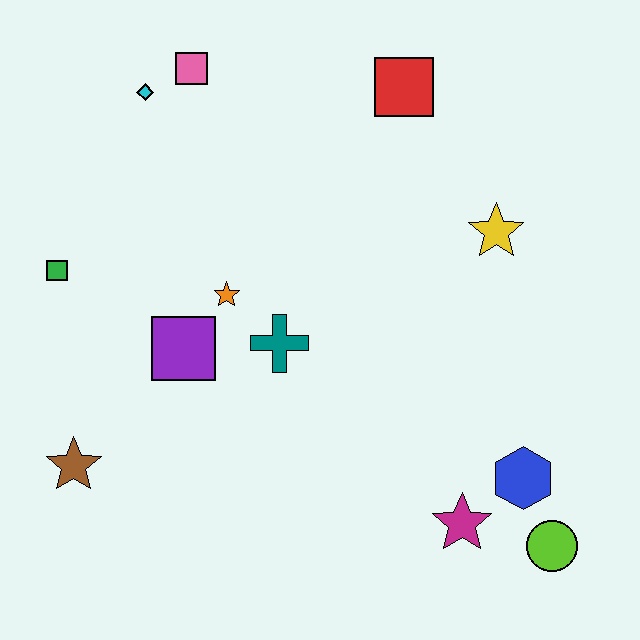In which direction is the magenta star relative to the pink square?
The magenta star is below the pink square.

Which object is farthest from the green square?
The lime circle is farthest from the green square.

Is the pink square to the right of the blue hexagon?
No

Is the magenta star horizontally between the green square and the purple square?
No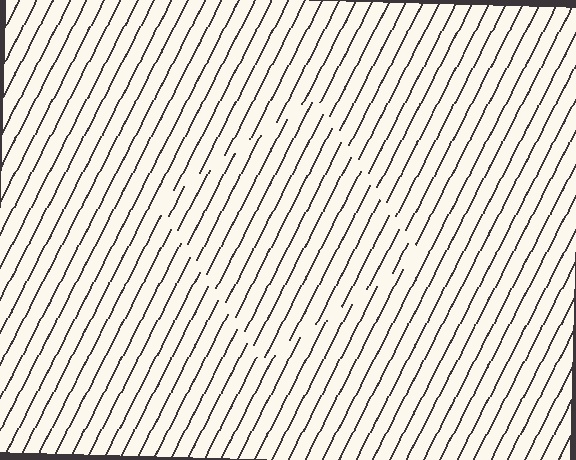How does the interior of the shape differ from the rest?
The interior of the shape contains the same grating, shifted by half a period — the contour is defined by the phase discontinuity where line-ends from the inner and outer gratings abut.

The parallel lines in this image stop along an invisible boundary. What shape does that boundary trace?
An illusory square. The interior of the shape contains the same grating, shifted by half a period — the contour is defined by the phase discontinuity where line-ends from the inner and outer gratings abut.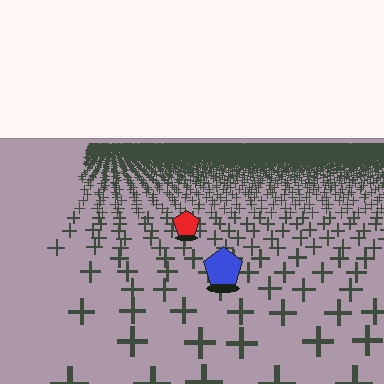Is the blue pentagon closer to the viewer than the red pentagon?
Yes. The blue pentagon is closer — you can tell from the texture gradient: the ground texture is coarser near it.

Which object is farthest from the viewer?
The red pentagon is farthest from the viewer. It appears smaller and the ground texture around it is denser.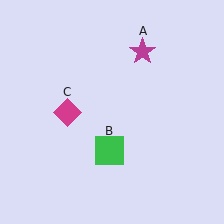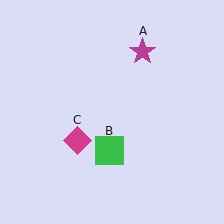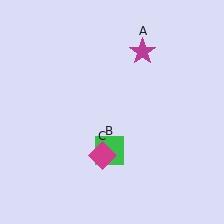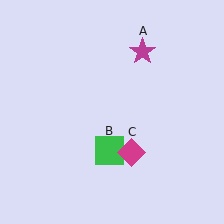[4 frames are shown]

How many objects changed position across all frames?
1 object changed position: magenta diamond (object C).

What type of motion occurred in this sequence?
The magenta diamond (object C) rotated counterclockwise around the center of the scene.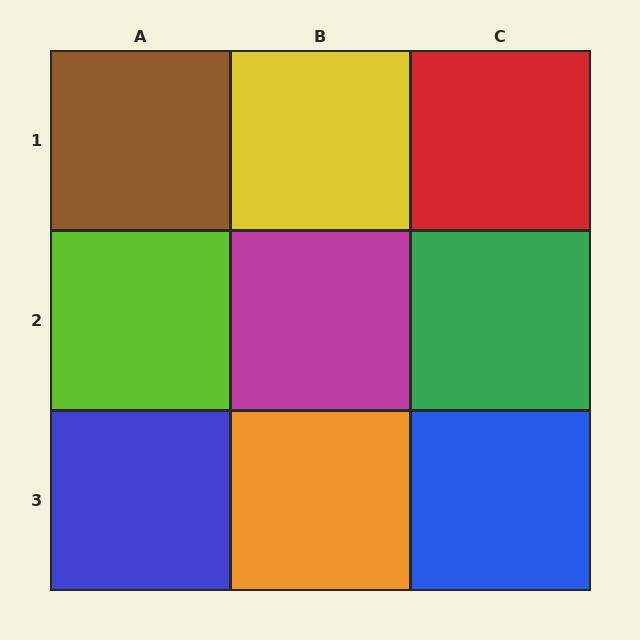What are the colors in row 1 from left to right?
Brown, yellow, red.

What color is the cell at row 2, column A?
Lime.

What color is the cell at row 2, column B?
Magenta.